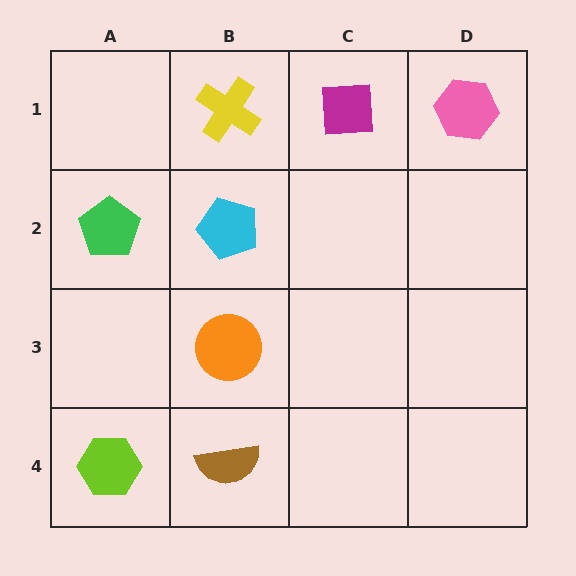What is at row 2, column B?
A cyan pentagon.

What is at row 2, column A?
A green pentagon.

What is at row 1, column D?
A pink hexagon.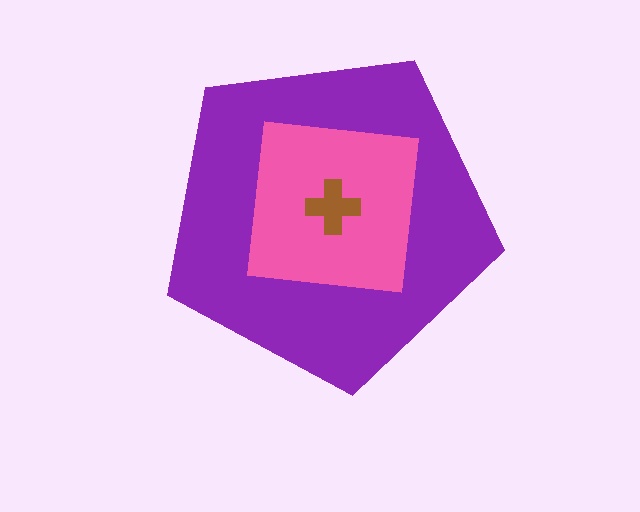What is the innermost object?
The brown cross.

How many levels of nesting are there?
3.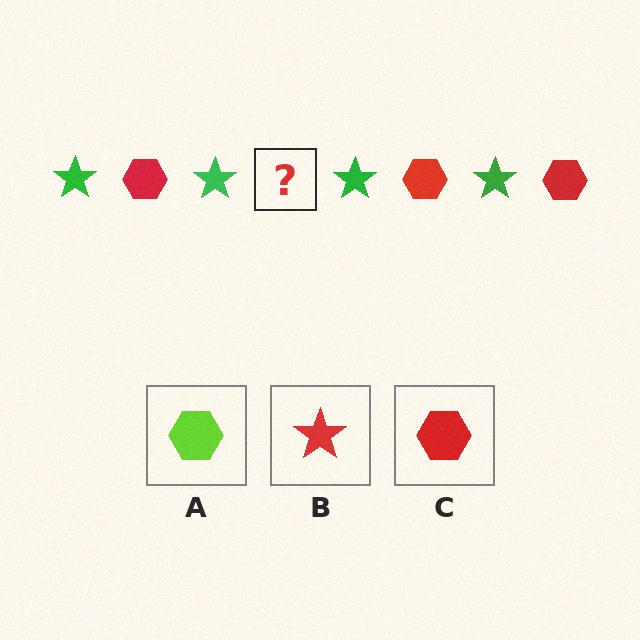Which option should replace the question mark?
Option C.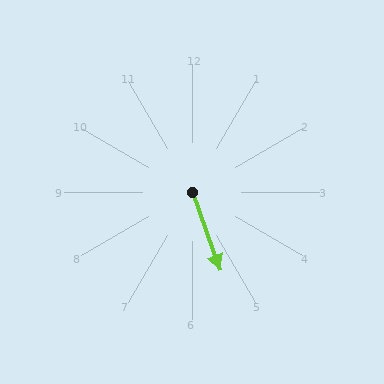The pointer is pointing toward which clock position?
Roughly 5 o'clock.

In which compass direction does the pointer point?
South.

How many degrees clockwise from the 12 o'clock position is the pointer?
Approximately 160 degrees.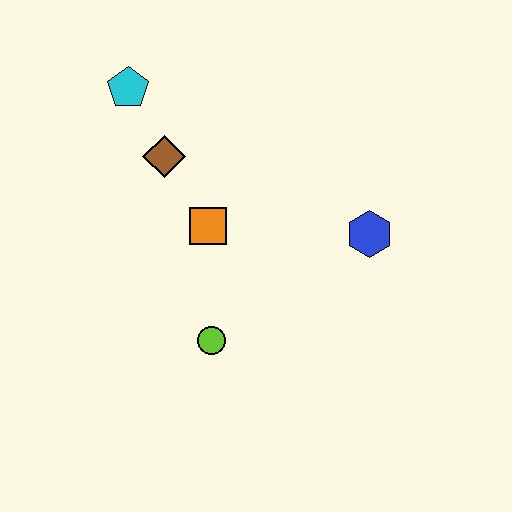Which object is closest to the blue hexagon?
The orange square is closest to the blue hexagon.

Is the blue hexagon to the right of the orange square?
Yes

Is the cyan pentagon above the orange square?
Yes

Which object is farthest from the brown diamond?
The blue hexagon is farthest from the brown diamond.